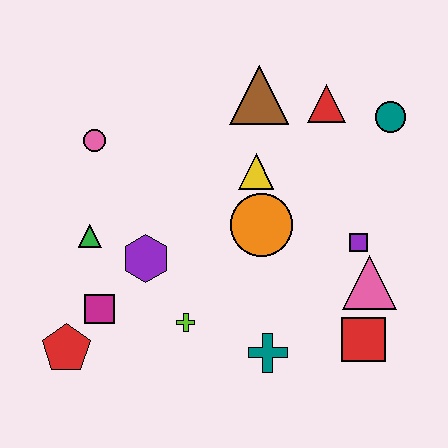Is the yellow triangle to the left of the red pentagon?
No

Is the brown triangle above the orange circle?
Yes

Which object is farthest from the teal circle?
The red pentagon is farthest from the teal circle.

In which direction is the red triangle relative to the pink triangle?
The red triangle is above the pink triangle.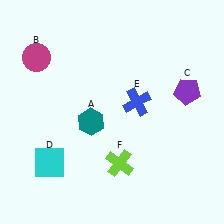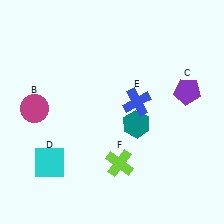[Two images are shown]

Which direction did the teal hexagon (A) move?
The teal hexagon (A) moved right.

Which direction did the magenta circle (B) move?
The magenta circle (B) moved down.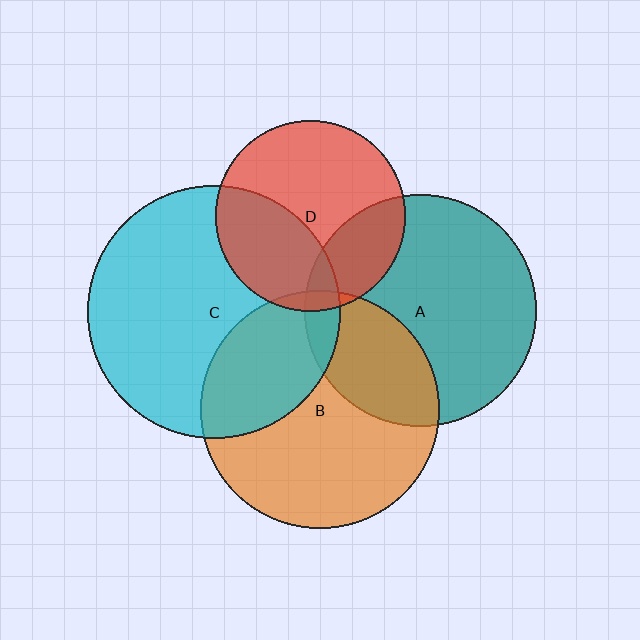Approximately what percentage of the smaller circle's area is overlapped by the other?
Approximately 5%.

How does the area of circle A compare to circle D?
Approximately 1.5 times.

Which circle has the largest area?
Circle C (cyan).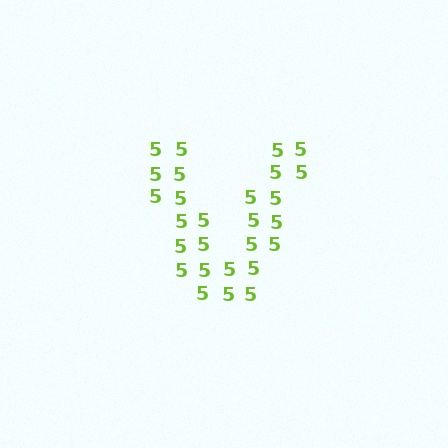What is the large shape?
The large shape is the letter V.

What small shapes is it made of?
It is made of small digit 5's.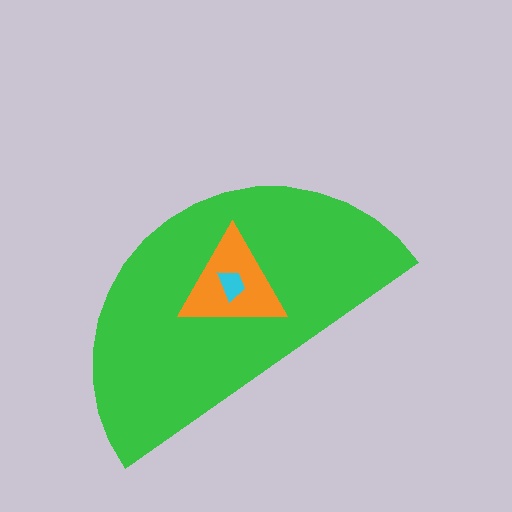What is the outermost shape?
The green semicircle.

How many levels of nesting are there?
3.